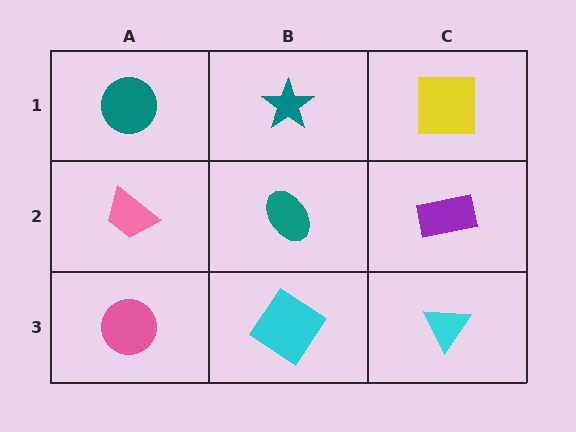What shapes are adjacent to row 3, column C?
A purple rectangle (row 2, column C), a cyan diamond (row 3, column B).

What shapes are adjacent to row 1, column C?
A purple rectangle (row 2, column C), a teal star (row 1, column B).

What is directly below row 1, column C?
A purple rectangle.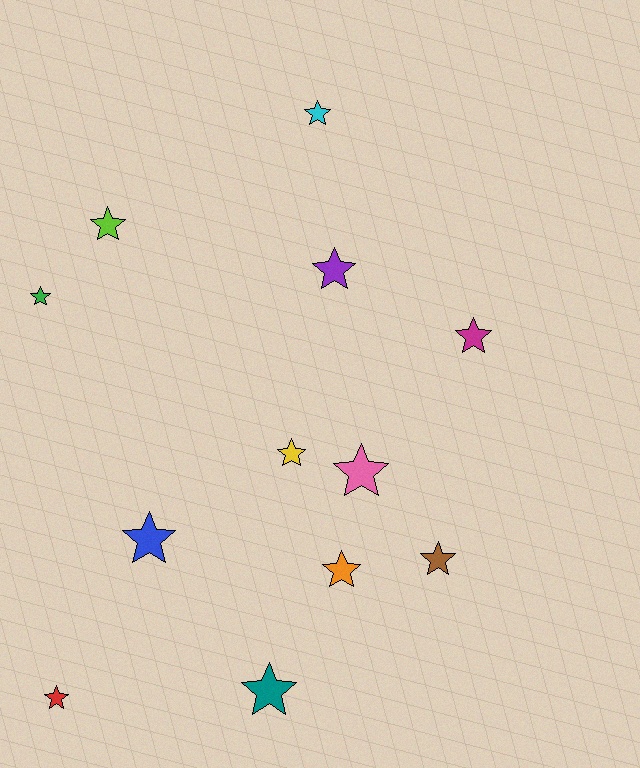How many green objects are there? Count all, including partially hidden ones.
There is 1 green object.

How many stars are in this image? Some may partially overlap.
There are 12 stars.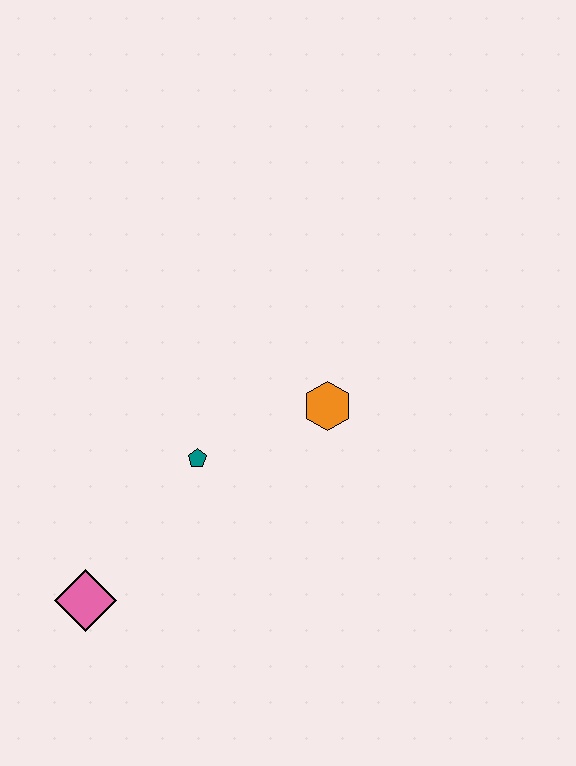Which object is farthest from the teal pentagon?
The pink diamond is farthest from the teal pentagon.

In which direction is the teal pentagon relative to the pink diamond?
The teal pentagon is above the pink diamond.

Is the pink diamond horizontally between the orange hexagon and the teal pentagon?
No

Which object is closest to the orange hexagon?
The teal pentagon is closest to the orange hexagon.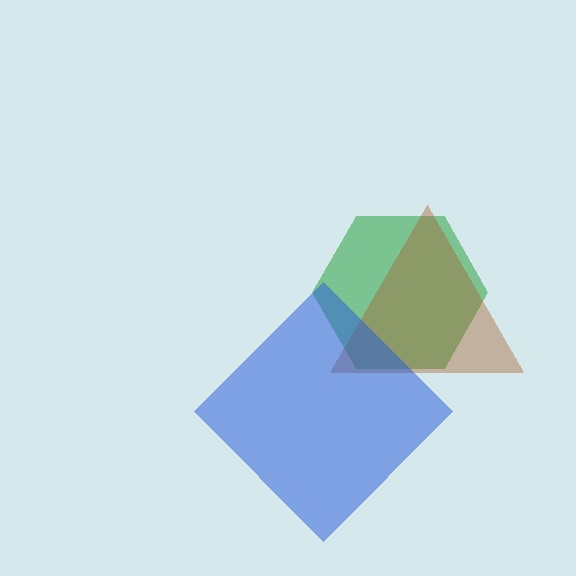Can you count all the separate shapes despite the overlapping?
Yes, there are 3 separate shapes.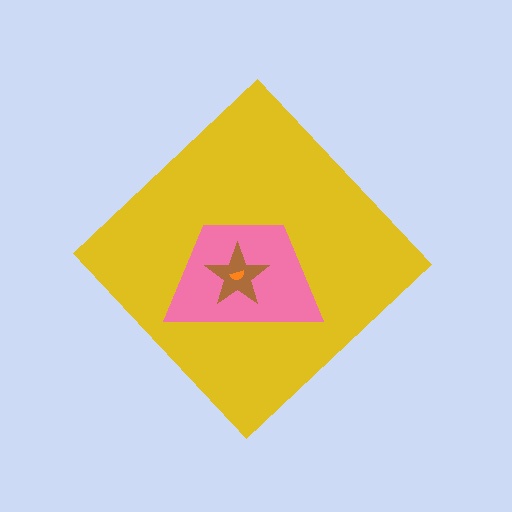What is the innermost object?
The orange semicircle.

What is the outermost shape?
The yellow diamond.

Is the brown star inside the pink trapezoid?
Yes.